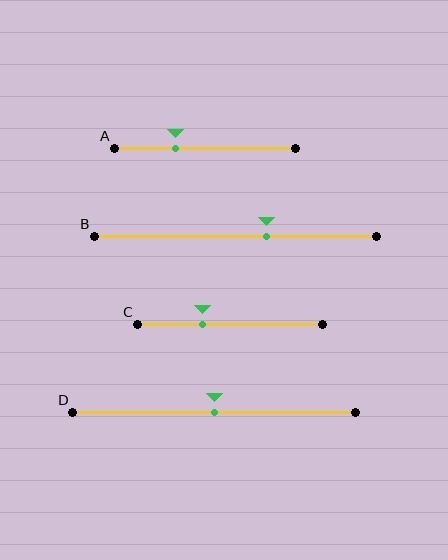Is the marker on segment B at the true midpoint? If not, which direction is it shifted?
No, the marker on segment B is shifted to the right by about 11% of the segment length.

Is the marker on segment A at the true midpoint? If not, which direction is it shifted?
No, the marker on segment A is shifted to the left by about 16% of the segment length.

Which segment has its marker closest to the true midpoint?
Segment D has its marker closest to the true midpoint.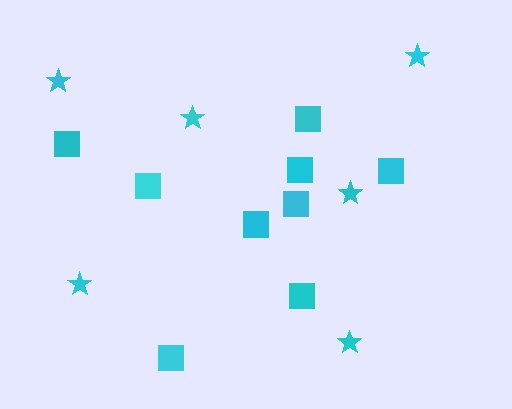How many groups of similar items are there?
There are 2 groups: one group of stars (6) and one group of squares (9).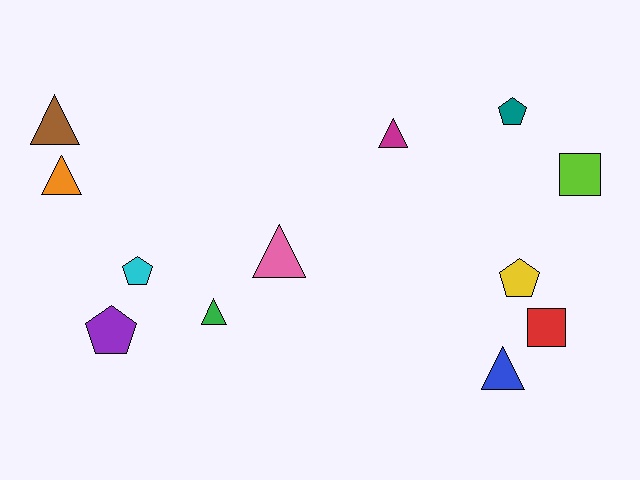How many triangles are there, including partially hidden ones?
There are 6 triangles.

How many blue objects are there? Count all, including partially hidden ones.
There is 1 blue object.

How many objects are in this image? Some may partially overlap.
There are 12 objects.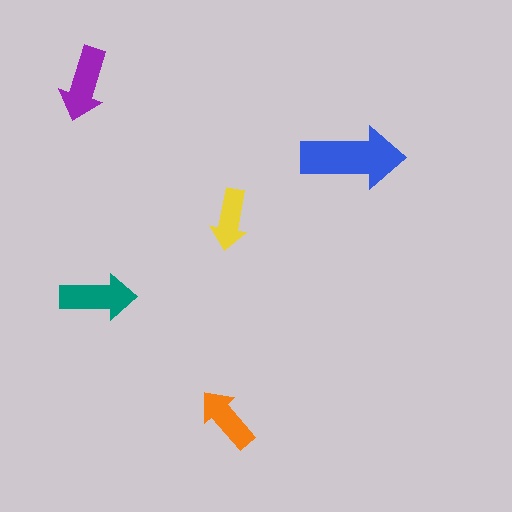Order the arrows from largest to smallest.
the blue one, the teal one, the purple one, the orange one, the yellow one.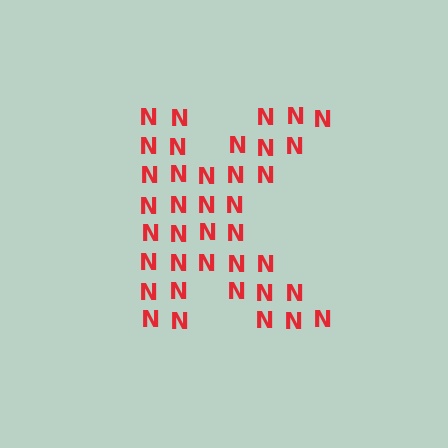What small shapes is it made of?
It is made of small letter N's.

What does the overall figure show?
The overall figure shows the letter K.